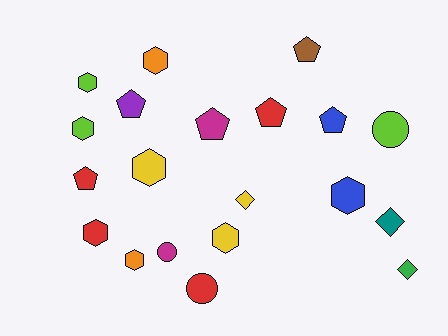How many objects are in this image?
There are 20 objects.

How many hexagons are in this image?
There are 8 hexagons.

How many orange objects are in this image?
There are 2 orange objects.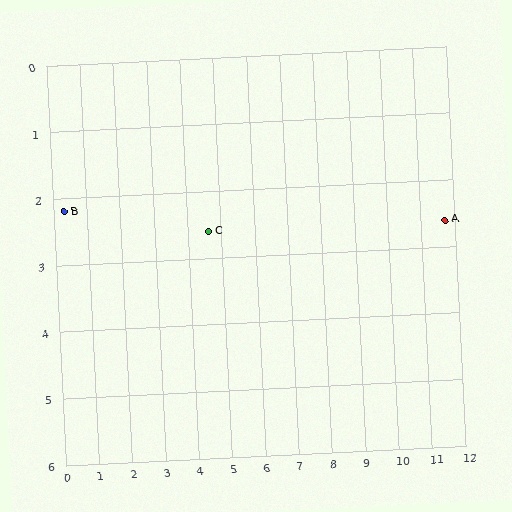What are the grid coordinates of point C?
Point C is at approximately (4.6, 2.6).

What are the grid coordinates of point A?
Point A is at approximately (11.7, 2.6).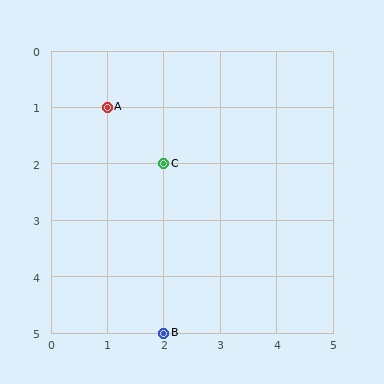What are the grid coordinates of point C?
Point C is at grid coordinates (2, 2).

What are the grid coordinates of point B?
Point B is at grid coordinates (2, 5).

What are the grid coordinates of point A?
Point A is at grid coordinates (1, 1).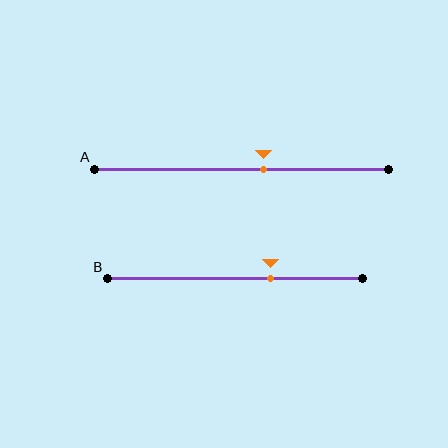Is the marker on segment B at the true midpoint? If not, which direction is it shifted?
No, the marker on segment B is shifted to the right by about 14% of the segment length.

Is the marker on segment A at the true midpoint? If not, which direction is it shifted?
No, the marker on segment A is shifted to the right by about 8% of the segment length.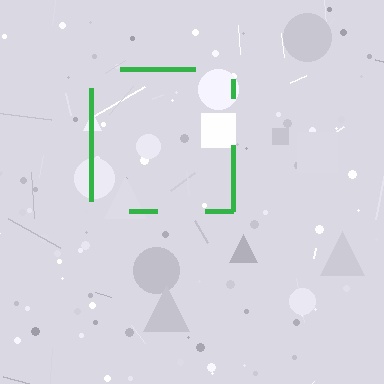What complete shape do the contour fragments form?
The contour fragments form a square.